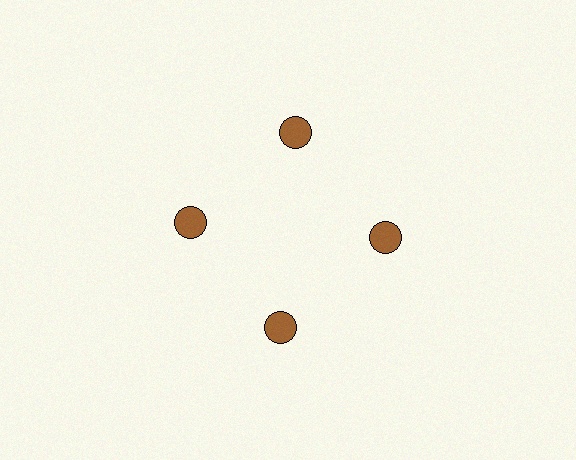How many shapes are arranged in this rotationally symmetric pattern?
There are 4 shapes, arranged in 4 groups of 1.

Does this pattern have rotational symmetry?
Yes, this pattern has 4-fold rotational symmetry. It looks the same after rotating 90 degrees around the center.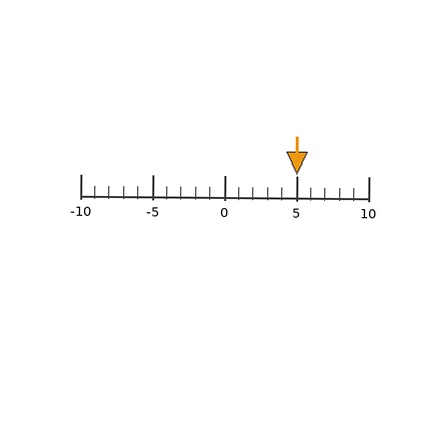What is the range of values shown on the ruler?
The ruler shows values from -10 to 10.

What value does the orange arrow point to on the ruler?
The orange arrow points to approximately 5.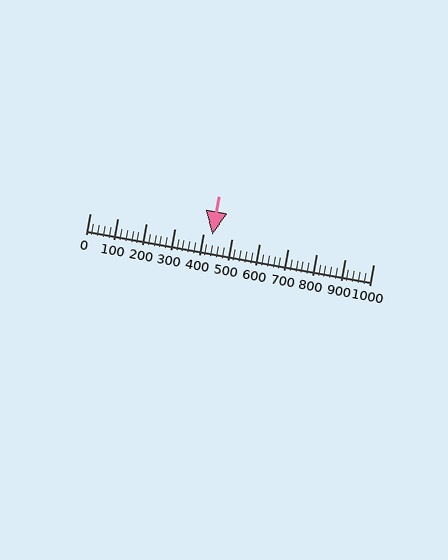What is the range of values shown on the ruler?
The ruler shows values from 0 to 1000.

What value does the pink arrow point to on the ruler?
The pink arrow points to approximately 431.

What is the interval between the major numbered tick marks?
The major tick marks are spaced 100 units apart.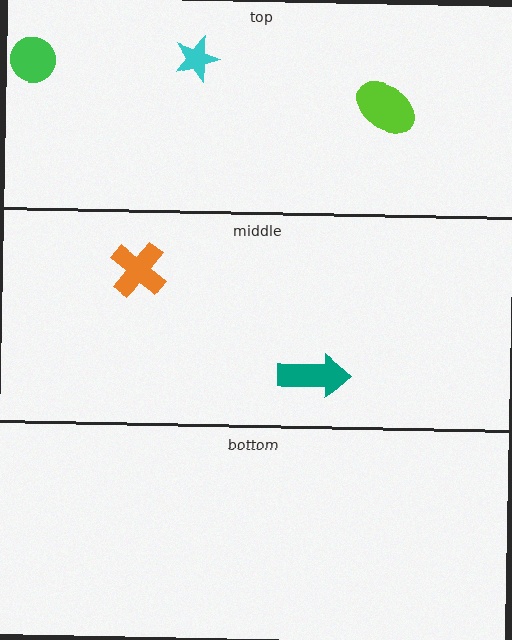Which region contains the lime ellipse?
The top region.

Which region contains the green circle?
The top region.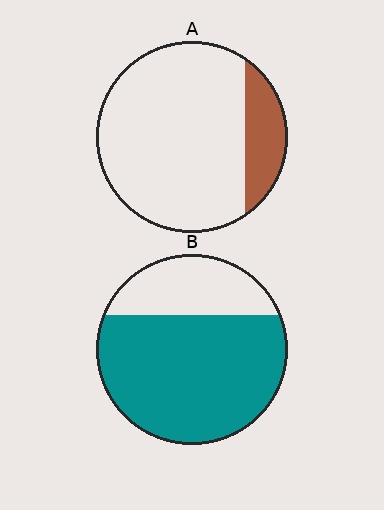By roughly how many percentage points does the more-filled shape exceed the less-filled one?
By roughly 55 percentage points (B over A).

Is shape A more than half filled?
No.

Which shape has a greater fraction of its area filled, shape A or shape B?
Shape B.